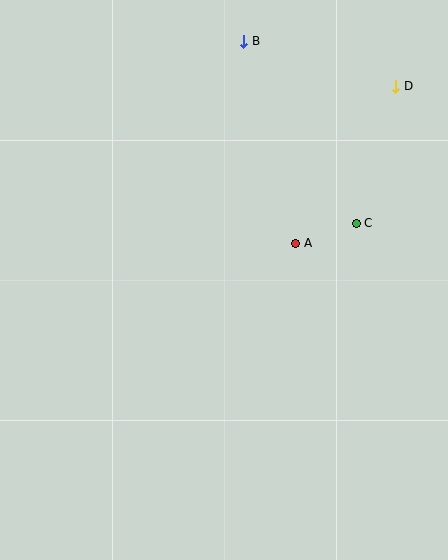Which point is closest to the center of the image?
Point A at (296, 243) is closest to the center.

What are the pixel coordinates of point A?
Point A is at (296, 243).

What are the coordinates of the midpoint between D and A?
The midpoint between D and A is at (346, 165).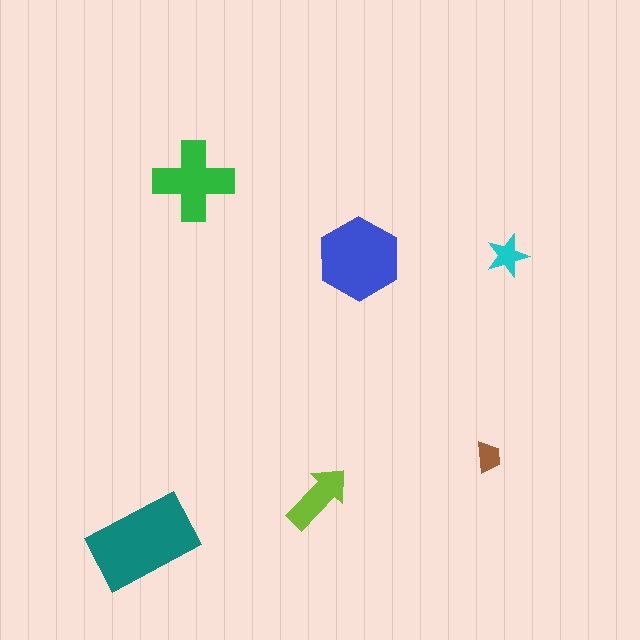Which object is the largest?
The teal rectangle.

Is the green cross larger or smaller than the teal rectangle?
Smaller.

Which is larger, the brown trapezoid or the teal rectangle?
The teal rectangle.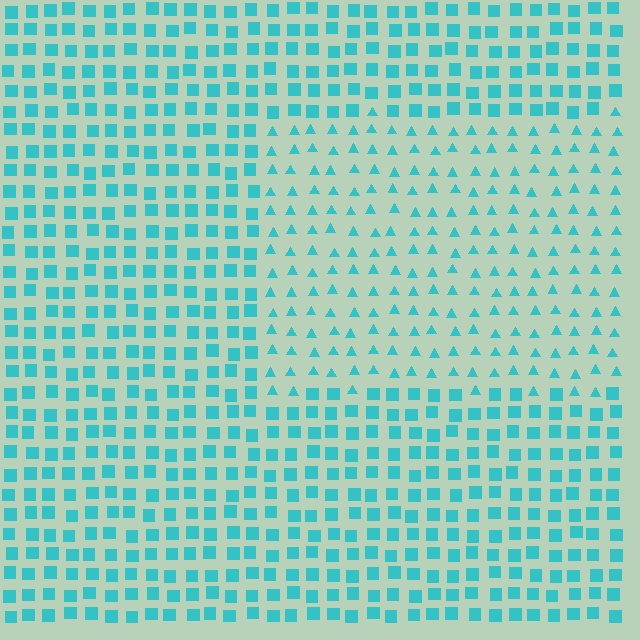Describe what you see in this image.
The image is filled with small cyan elements arranged in a uniform grid. A rectangle-shaped region contains triangles, while the surrounding area contains squares. The boundary is defined purely by the change in element shape.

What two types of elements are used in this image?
The image uses triangles inside the rectangle region and squares outside it.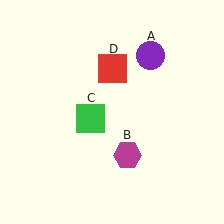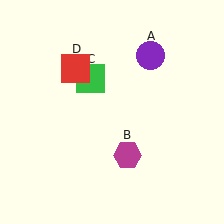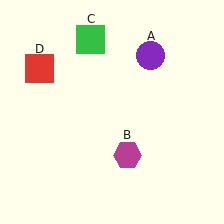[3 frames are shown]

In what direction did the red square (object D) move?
The red square (object D) moved left.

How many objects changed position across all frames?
2 objects changed position: green square (object C), red square (object D).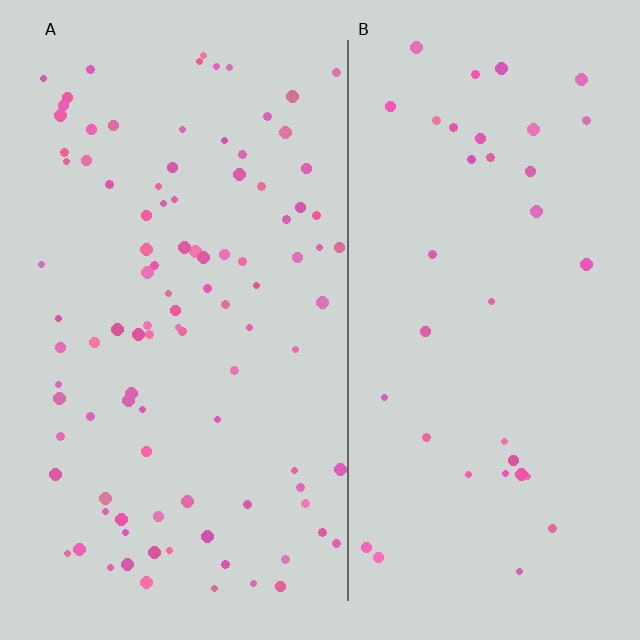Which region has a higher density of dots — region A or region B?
A (the left).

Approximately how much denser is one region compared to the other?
Approximately 2.7× — region A over region B.